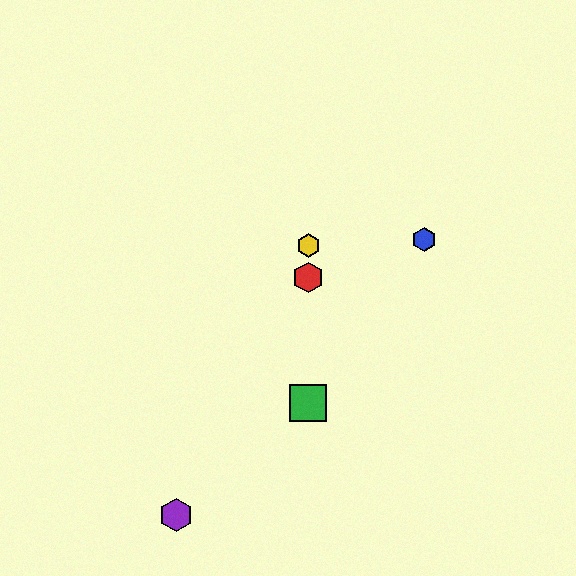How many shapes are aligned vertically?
3 shapes (the red hexagon, the green square, the yellow hexagon) are aligned vertically.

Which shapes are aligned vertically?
The red hexagon, the green square, the yellow hexagon are aligned vertically.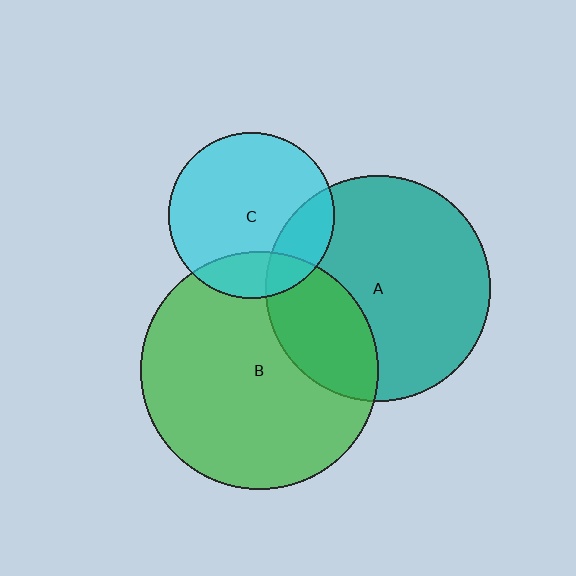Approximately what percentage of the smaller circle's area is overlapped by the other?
Approximately 20%.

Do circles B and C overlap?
Yes.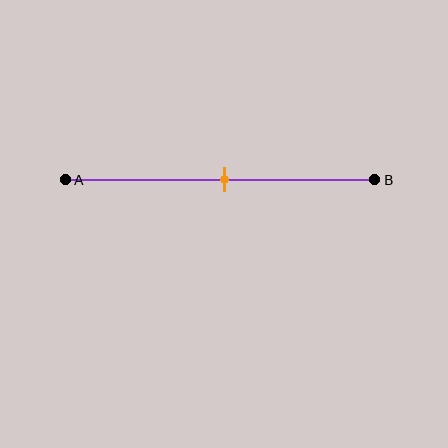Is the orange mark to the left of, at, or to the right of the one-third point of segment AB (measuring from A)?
The orange mark is to the right of the one-third point of segment AB.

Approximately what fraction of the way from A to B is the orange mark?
The orange mark is approximately 50% of the way from A to B.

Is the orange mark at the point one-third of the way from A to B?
No, the mark is at about 50% from A, not at the 33% one-third point.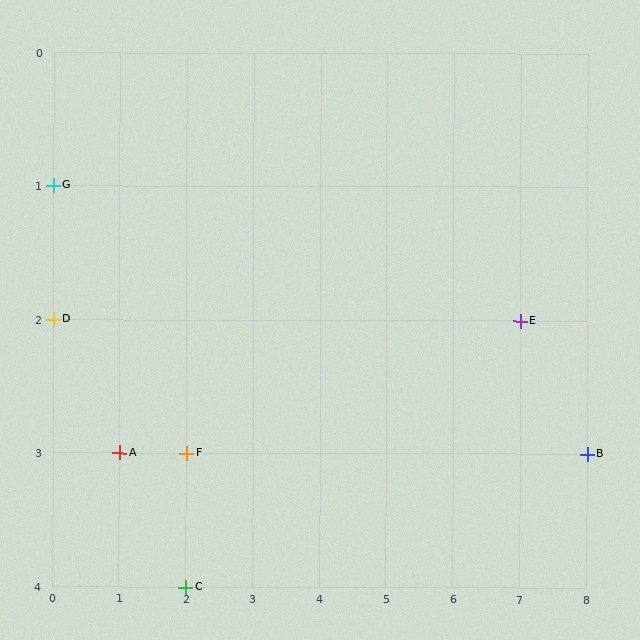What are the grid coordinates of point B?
Point B is at grid coordinates (8, 3).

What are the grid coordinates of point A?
Point A is at grid coordinates (1, 3).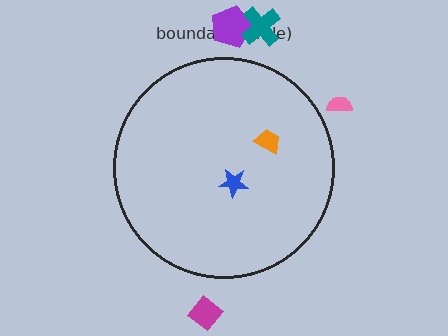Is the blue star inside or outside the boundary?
Inside.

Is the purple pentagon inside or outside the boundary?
Outside.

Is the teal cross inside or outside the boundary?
Outside.